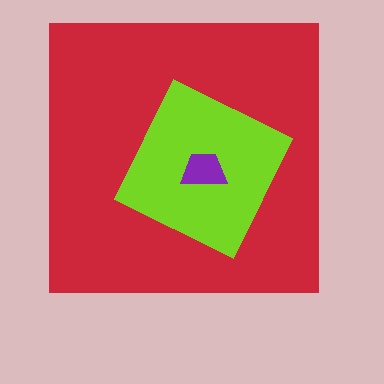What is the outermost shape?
The red square.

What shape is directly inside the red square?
The lime diamond.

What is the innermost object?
The purple trapezoid.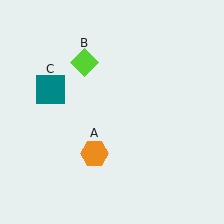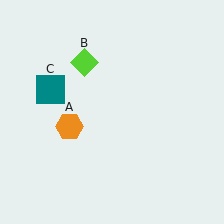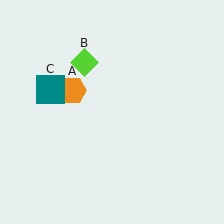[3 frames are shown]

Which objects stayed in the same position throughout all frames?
Lime diamond (object B) and teal square (object C) remained stationary.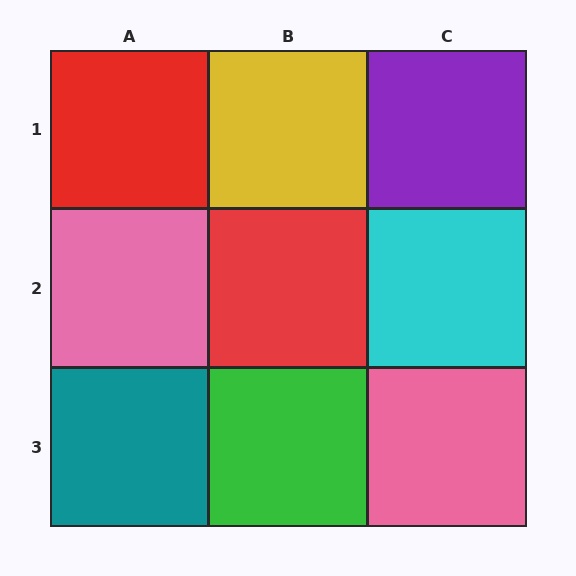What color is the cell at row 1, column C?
Purple.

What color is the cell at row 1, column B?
Yellow.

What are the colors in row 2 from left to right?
Pink, red, cyan.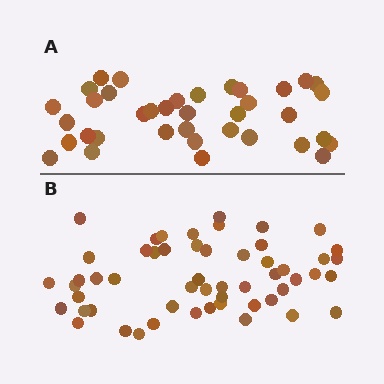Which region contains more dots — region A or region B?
Region B (the bottom region) has more dots.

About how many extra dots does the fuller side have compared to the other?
Region B has approximately 15 more dots than region A.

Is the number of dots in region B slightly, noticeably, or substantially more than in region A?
Region B has substantially more. The ratio is roughly 1.5 to 1.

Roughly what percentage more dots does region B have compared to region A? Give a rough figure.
About 45% more.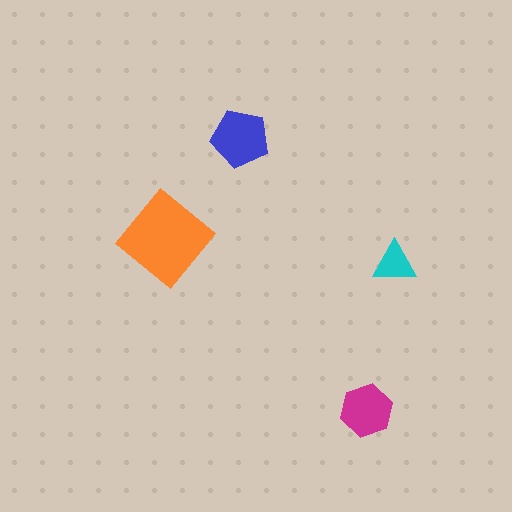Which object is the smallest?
The cyan triangle.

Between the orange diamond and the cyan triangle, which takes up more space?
The orange diamond.